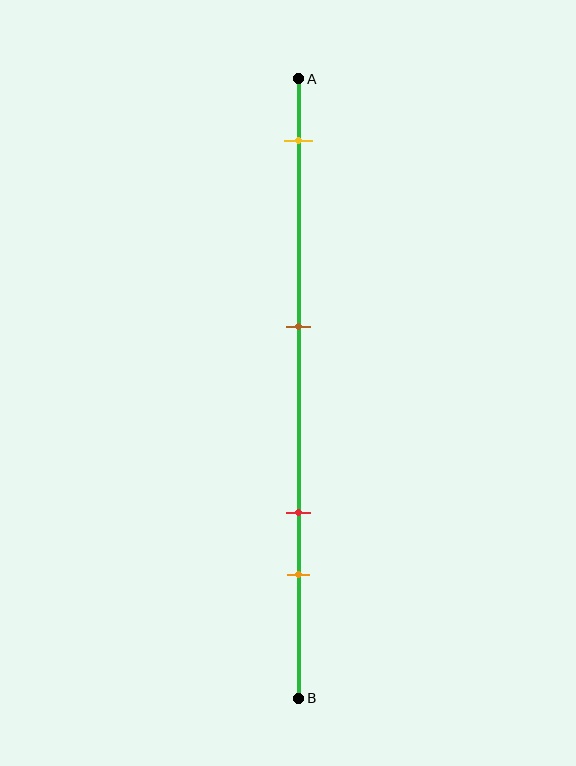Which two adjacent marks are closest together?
The red and orange marks are the closest adjacent pair.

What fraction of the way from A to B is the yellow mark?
The yellow mark is approximately 10% (0.1) of the way from A to B.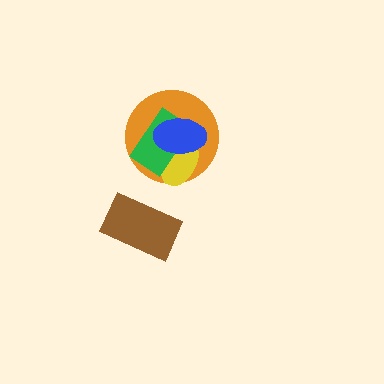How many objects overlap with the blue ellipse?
3 objects overlap with the blue ellipse.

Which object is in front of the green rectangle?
The blue ellipse is in front of the green rectangle.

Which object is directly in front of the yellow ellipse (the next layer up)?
The green rectangle is directly in front of the yellow ellipse.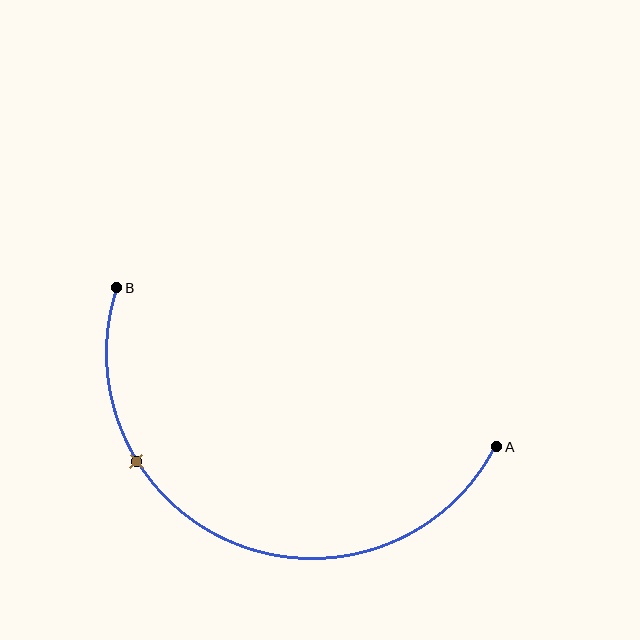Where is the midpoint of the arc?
The arc midpoint is the point on the curve farthest from the straight line joining A and B. It sits below that line.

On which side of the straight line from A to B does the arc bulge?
The arc bulges below the straight line connecting A and B.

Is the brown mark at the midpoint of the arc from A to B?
No. The brown mark lies on the arc but is closer to endpoint B. The arc midpoint would be at the point on the curve equidistant along the arc from both A and B.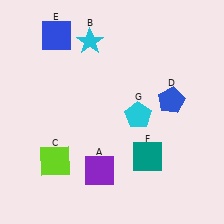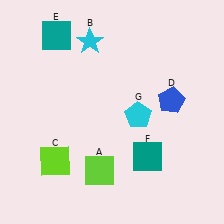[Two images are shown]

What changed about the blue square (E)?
In Image 1, E is blue. In Image 2, it changed to teal.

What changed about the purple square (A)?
In Image 1, A is purple. In Image 2, it changed to lime.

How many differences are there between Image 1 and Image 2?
There are 2 differences between the two images.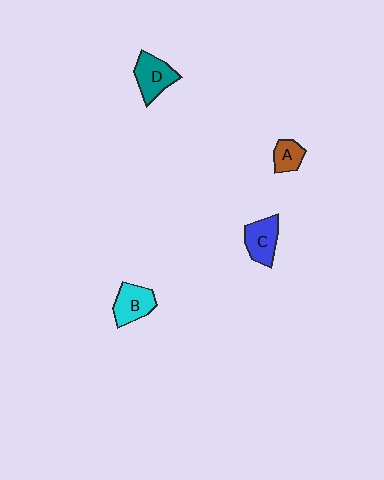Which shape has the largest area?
Shape D (teal).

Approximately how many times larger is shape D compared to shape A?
Approximately 1.7 times.